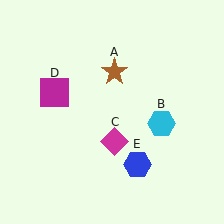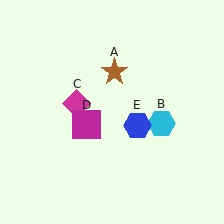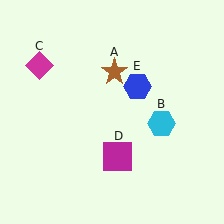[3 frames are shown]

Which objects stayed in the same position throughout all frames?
Brown star (object A) and cyan hexagon (object B) remained stationary.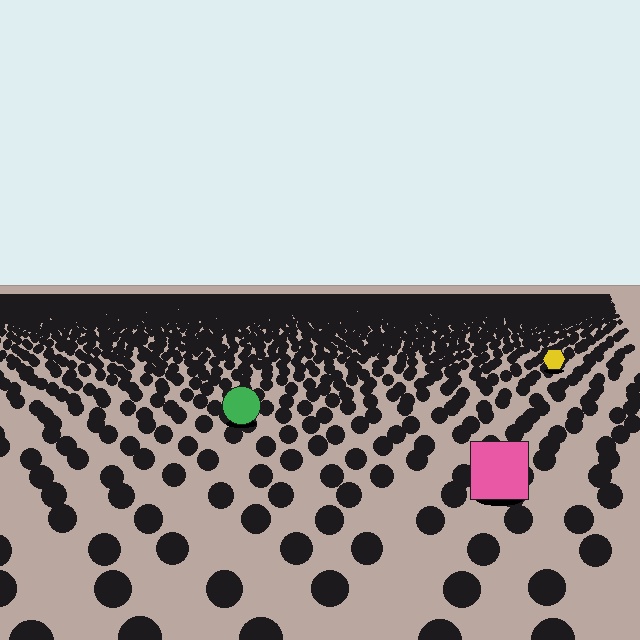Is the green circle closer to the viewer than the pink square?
No. The pink square is closer — you can tell from the texture gradient: the ground texture is coarser near it.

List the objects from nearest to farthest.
From nearest to farthest: the pink square, the green circle, the yellow hexagon.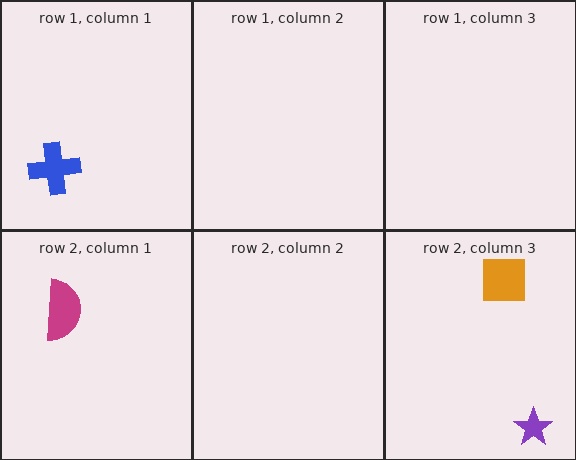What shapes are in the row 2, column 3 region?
The purple star, the orange square.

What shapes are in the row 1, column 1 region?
The blue cross.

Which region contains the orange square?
The row 2, column 3 region.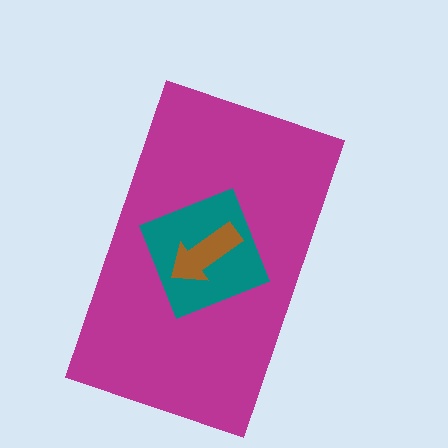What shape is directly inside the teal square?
The brown arrow.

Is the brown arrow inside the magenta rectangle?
Yes.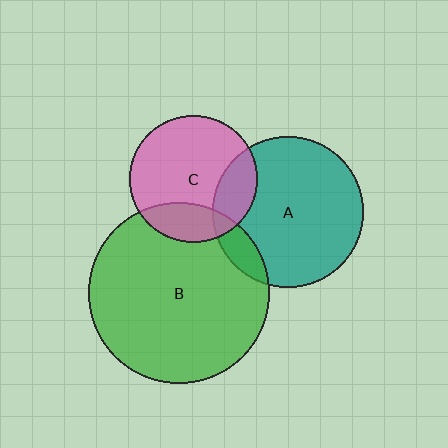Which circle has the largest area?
Circle B (green).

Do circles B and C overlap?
Yes.